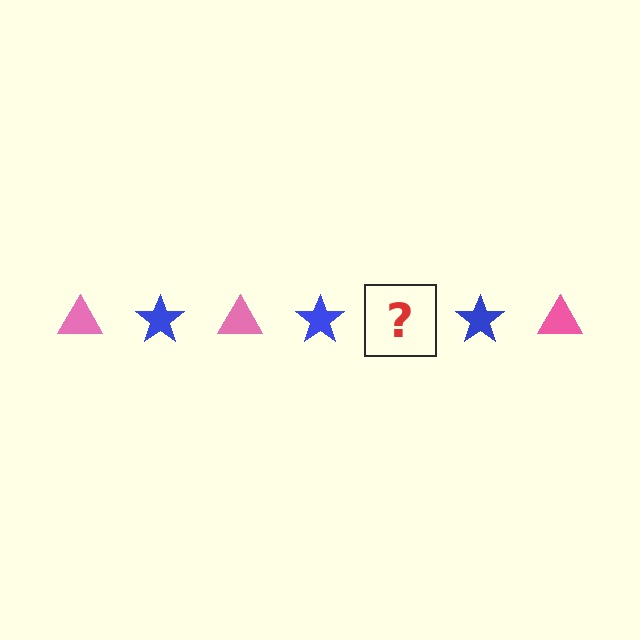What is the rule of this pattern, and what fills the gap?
The rule is that the pattern alternates between pink triangle and blue star. The gap should be filled with a pink triangle.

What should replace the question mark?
The question mark should be replaced with a pink triangle.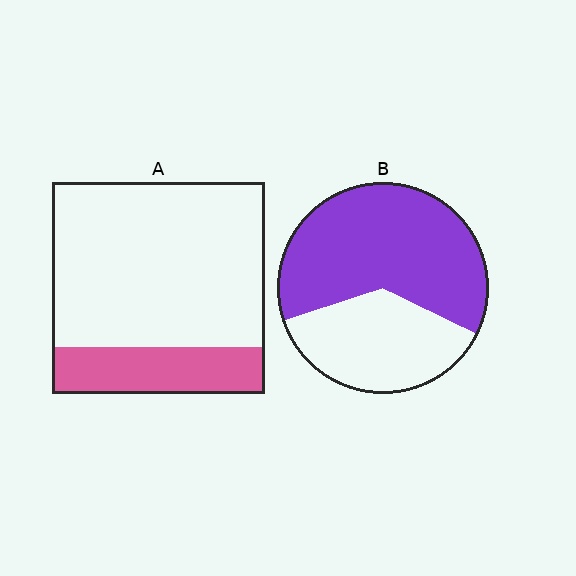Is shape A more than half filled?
No.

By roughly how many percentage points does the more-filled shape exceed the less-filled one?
By roughly 40 percentage points (B over A).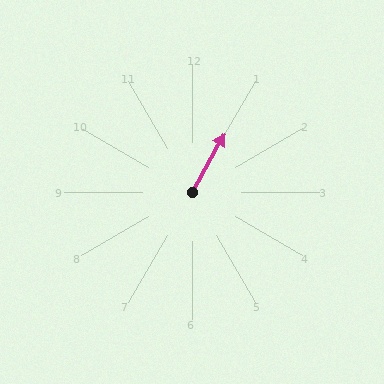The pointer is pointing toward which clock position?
Roughly 1 o'clock.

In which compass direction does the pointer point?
Northeast.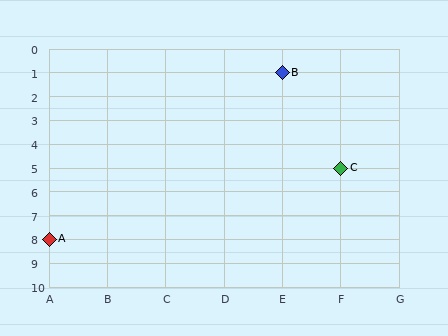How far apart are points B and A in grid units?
Points B and A are 4 columns and 7 rows apart (about 8.1 grid units diagonally).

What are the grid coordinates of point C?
Point C is at grid coordinates (F, 5).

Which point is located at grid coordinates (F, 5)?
Point C is at (F, 5).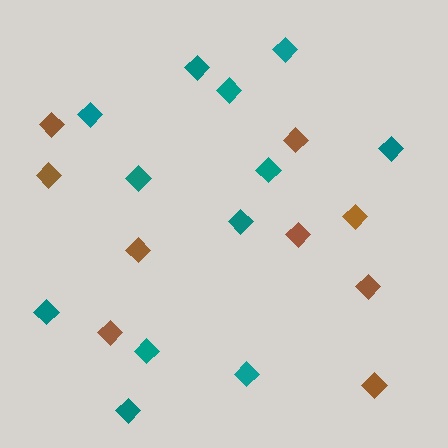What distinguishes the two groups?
There are 2 groups: one group of teal diamonds (12) and one group of brown diamonds (9).